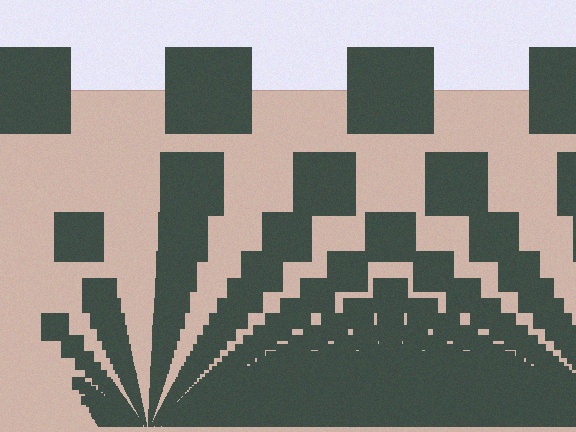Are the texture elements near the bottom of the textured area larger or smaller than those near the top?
Smaller. The gradient is inverted — elements near the bottom are smaller and denser.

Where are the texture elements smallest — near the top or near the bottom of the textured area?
Near the bottom.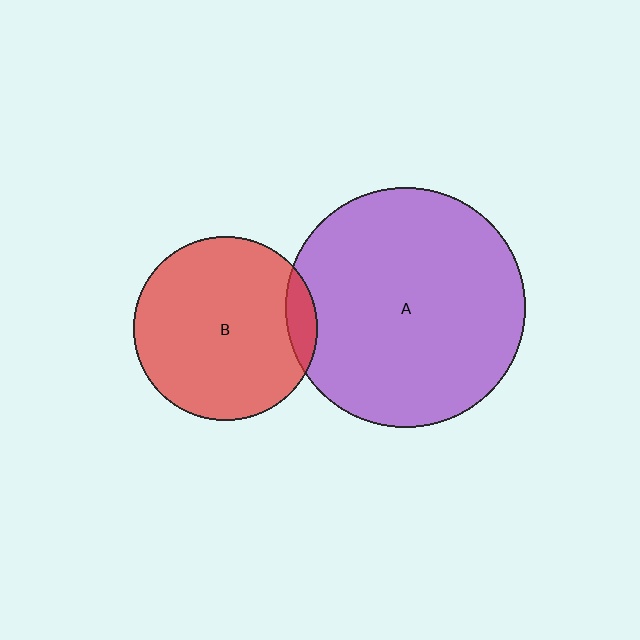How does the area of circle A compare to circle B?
Approximately 1.7 times.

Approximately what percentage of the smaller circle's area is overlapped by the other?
Approximately 10%.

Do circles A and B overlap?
Yes.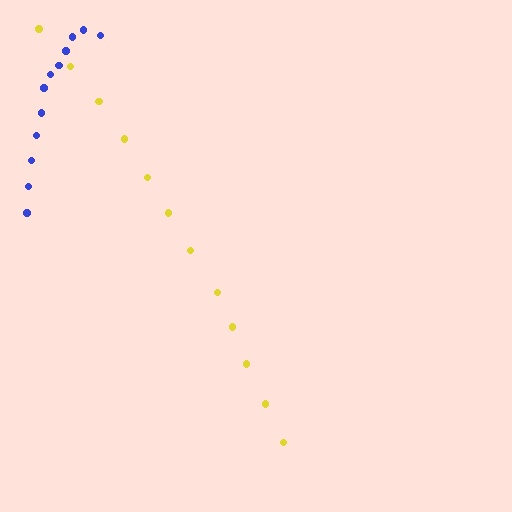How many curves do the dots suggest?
There are 2 distinct paths.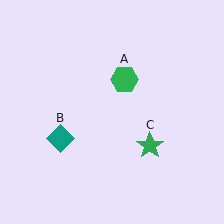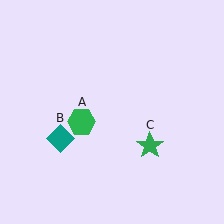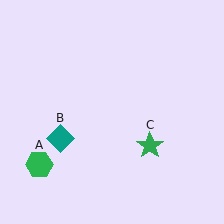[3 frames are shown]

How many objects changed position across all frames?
1 object changed position: green hexagon (object A).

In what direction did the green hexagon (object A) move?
The green hexagon (object A) moved down and to the left.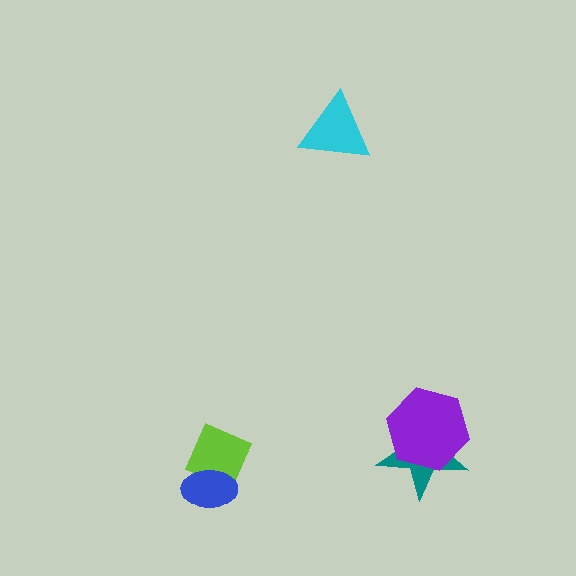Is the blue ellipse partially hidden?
No, no other shape covers it.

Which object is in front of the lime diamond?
The blue ellipse is in front of the lime diamond.